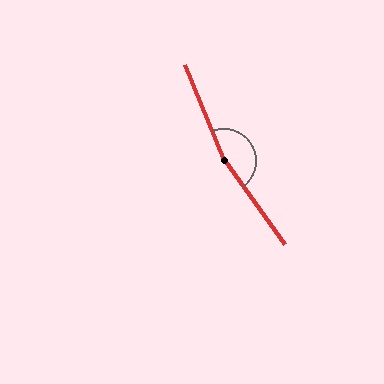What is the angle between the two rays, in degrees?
Approximately 166 degrees.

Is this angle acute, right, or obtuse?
It is obtuse.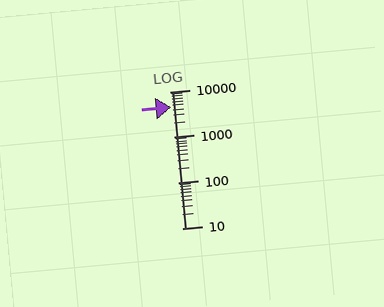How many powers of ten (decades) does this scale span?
The scale spans 3 decades, from 10 to 10000.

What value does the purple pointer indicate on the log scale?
The pointer indicates approximately 4500.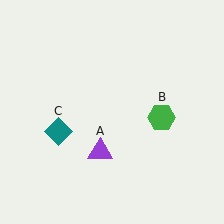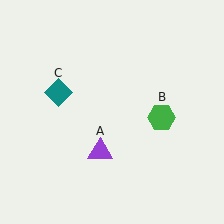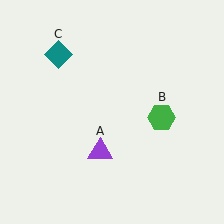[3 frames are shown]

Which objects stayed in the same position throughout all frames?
Purple triangle (object A) and green hexagon (object B) remained stationary.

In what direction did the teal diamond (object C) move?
The teal diamond (object C) moved up.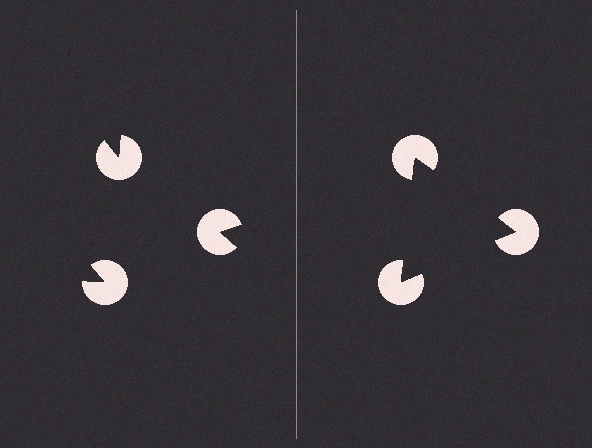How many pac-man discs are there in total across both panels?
6 — 3 on each side.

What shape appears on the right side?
An illusory triangle.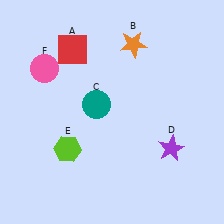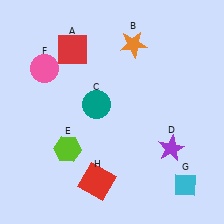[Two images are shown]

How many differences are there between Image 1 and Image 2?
There are 2 differences between the two images.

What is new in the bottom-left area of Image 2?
A red square (H) was added in the bottom-left area of Image 2.